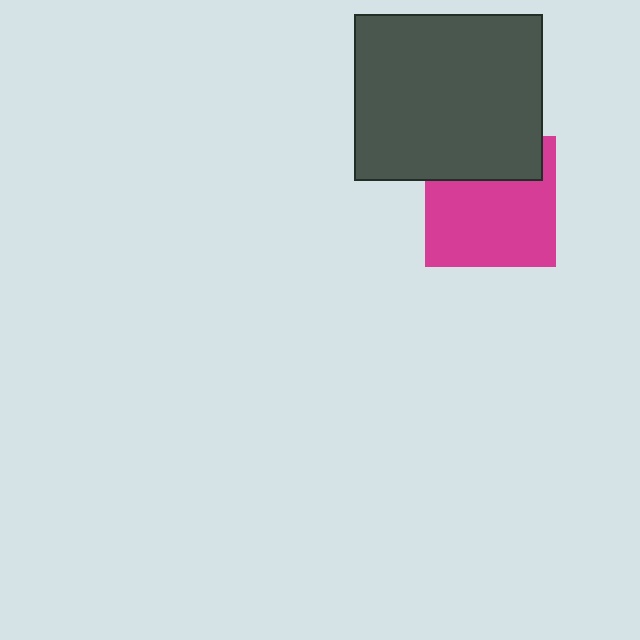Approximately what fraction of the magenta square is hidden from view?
Roughly 32% of the magenta square is hidden behind the dark gray rectangle.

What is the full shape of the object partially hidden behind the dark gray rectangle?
The partially hidden object is a magenta square.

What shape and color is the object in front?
The object in front is a dark gray rectangle.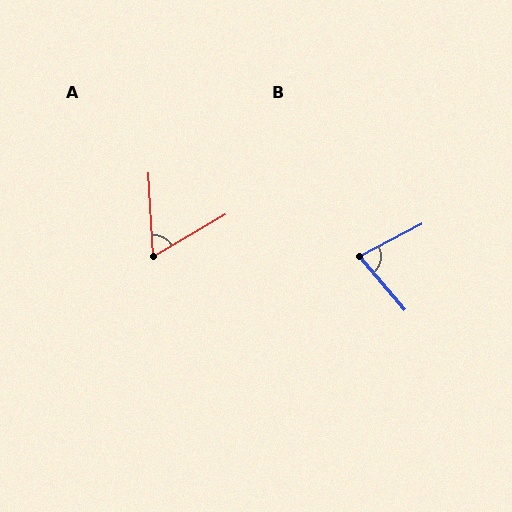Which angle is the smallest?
A, at approximately 63 degrees.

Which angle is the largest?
B, at approximately 77 degrees.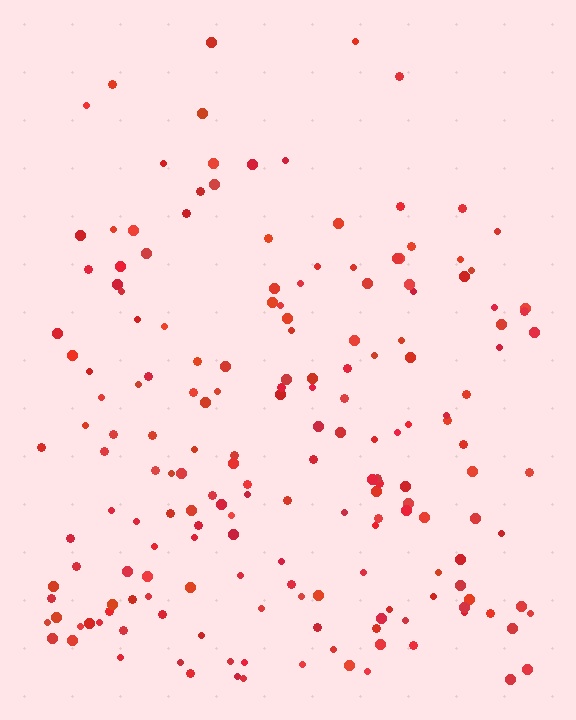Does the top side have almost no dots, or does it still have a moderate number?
Still a moderate number, just noticeably fewer than the bottom.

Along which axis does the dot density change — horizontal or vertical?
Vertical.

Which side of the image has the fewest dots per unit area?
The top.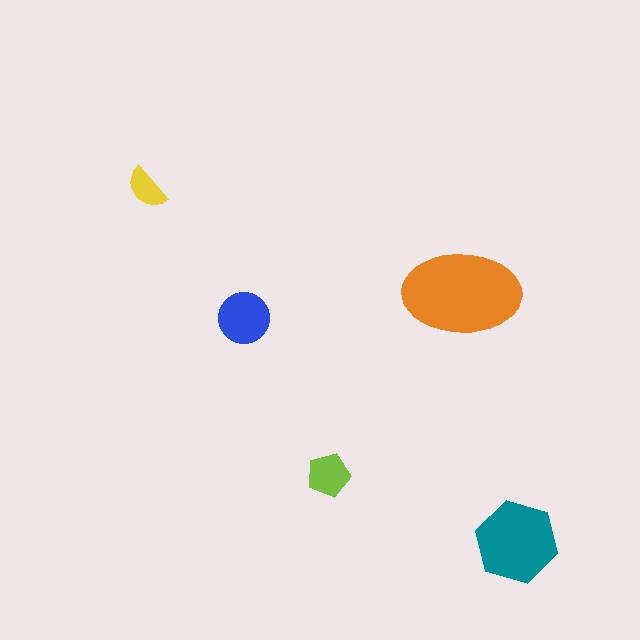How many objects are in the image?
There are 5 objects in the image.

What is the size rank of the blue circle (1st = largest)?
3rd.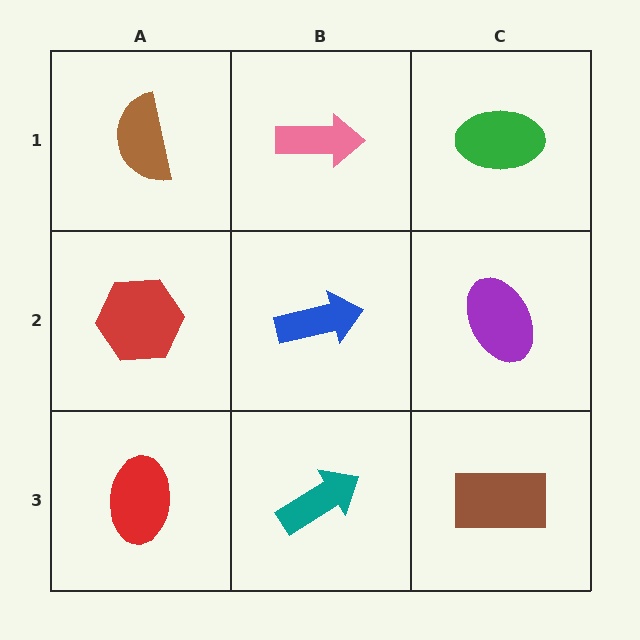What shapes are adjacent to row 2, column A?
A brown semicircle (row 1, column A), a red ellipse (row 3, column A), a blue arrow (row 2, column B).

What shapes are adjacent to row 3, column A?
A red hexagon (row 2, column A), a teal arrow (row 3, column B).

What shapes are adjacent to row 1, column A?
A red hexagon (row 2, column A), a pink arrow (row 1, column B).